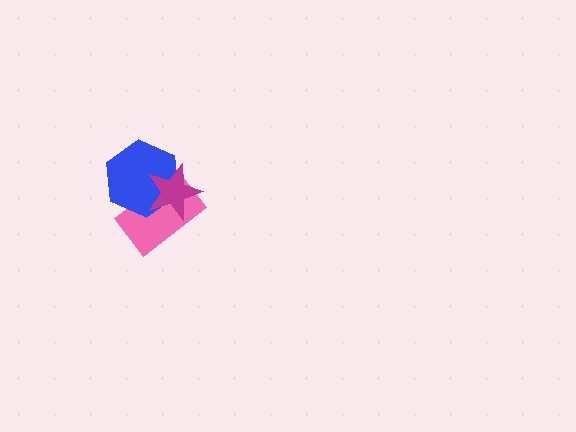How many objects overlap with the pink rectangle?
2 objects overlap with the pink rectangle.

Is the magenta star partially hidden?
No, no other shape covers it.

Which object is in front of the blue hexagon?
The magenta star is in front of the blue hexagon.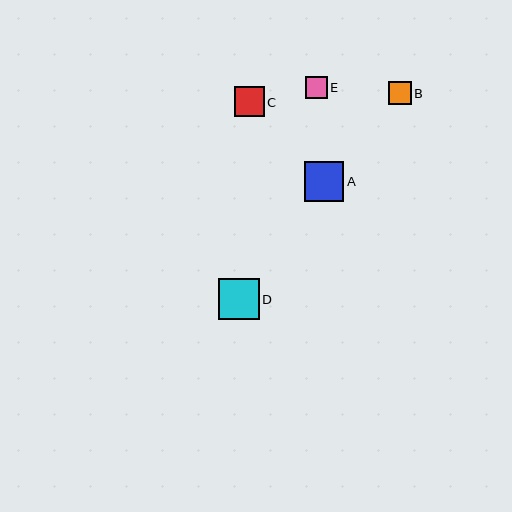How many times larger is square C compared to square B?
Square C is approximately 1.3 times the size of square B.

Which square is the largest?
Square D is the largest with a size of approximately 40 pixels.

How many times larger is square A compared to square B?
Square A is approximately 1.7 times the size of square B.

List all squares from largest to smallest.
From largest to smallest: D, A, C, B, E.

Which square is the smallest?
Square E is the smallest with a size of approximately 22 pixels.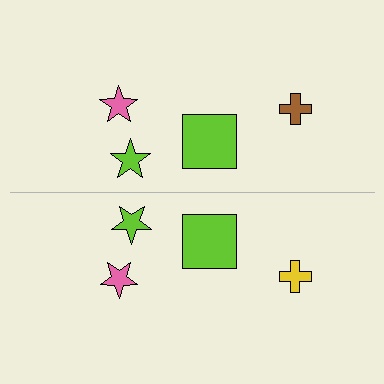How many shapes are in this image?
There are 8 shapes in this image.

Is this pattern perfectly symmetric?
No, the pattern is not perfectly symmetric. The yellow cross on the bottom side breaks the symmetry — its mirror counterpart is brown.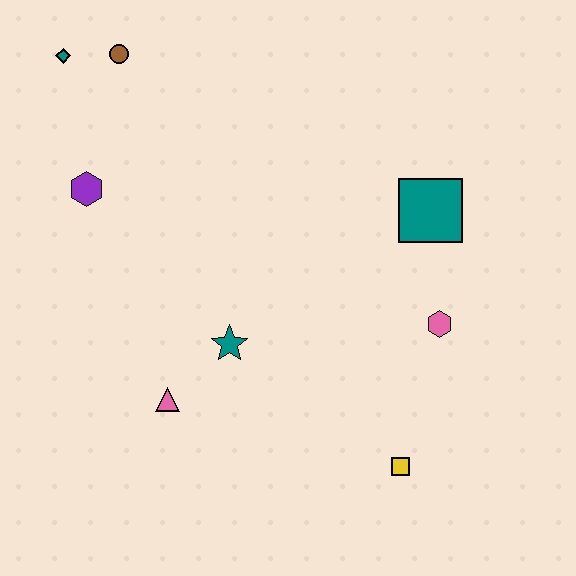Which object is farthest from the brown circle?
The yellow square is farthest from the brown circle.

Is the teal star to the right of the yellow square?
No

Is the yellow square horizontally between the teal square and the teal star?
Yes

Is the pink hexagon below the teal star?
No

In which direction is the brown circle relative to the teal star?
The brown circle is above the teal star.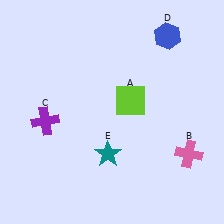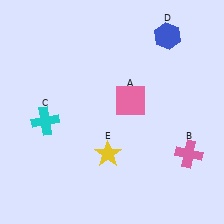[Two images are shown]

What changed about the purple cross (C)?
In Image 1, C is purple. In Image 2, it changed to cyan.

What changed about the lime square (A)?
In Image 1, A is lime. In Image 2, it changed to pink.